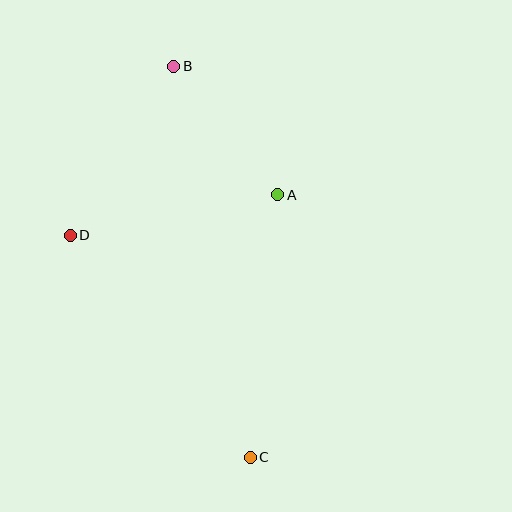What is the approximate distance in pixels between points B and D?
The distance between B and D is approximately 198 pixels.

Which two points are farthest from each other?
Points B and C are farthest from each other.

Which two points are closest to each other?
Points A and B are closest to each other.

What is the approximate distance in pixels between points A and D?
The distance between A and D is approximately 211 pixels.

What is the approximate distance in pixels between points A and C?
The distance between A and C is approximately 264 pixels.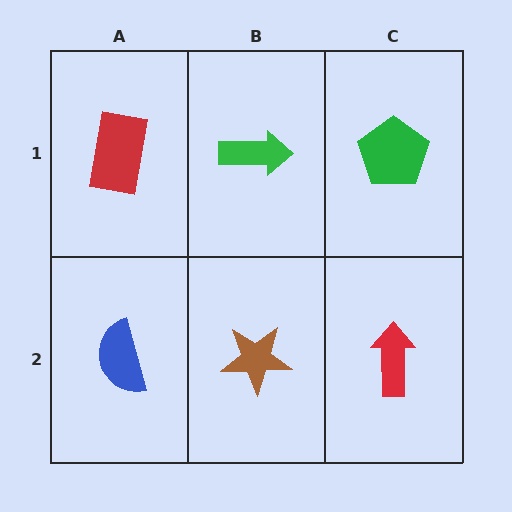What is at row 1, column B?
A green arrow.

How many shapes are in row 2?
3 shapes.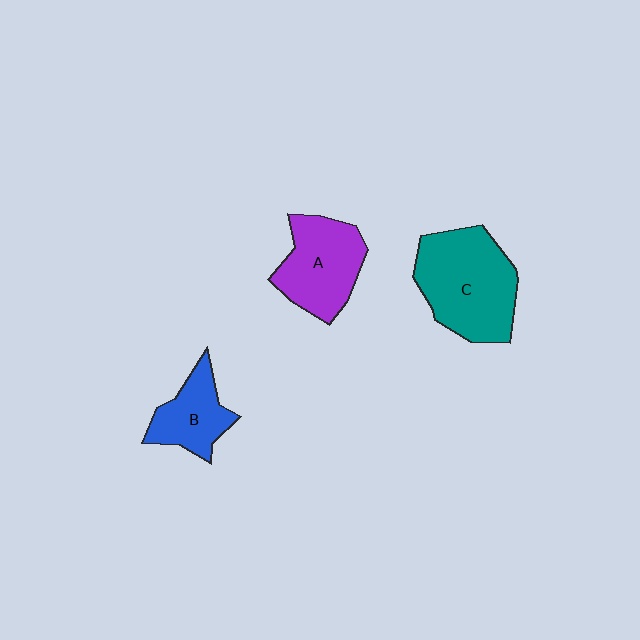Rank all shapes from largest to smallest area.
From largest to smallest: C (teal), A (purple), B (blue).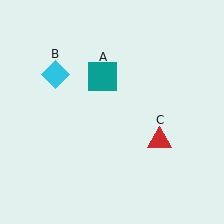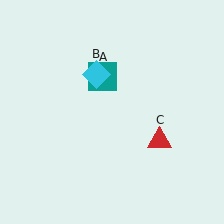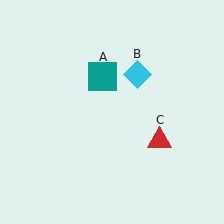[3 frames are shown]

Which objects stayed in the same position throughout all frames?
Teal square (object A) and red triangle (object C) remained stationary.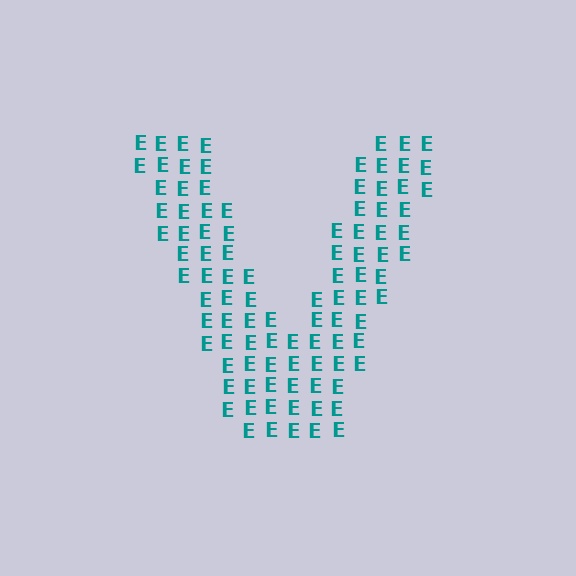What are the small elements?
The small elements are letter E's.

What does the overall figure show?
The overall figure shows the letter V.